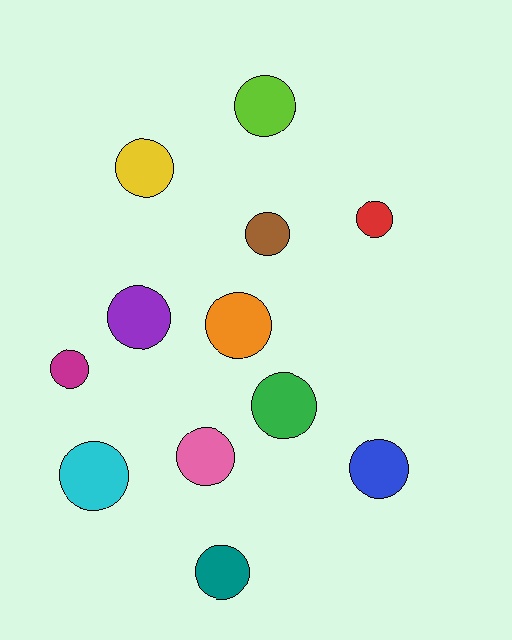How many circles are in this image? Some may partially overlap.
There are 12 circles.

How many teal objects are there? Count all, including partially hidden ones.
There is 1 teal object.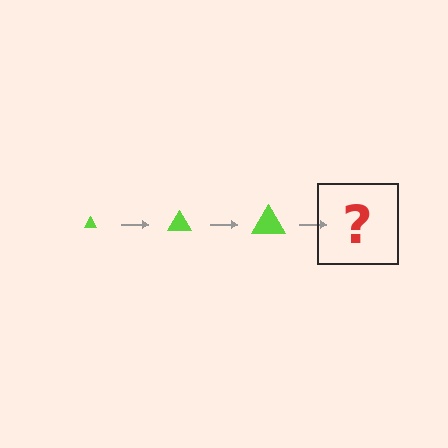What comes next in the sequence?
The next element should be a lime triangle, larger than the previous one.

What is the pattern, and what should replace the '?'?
The pattern is that the triangle gets progressively larger each step. The '?' should be a lime triangle, larger than the previous one.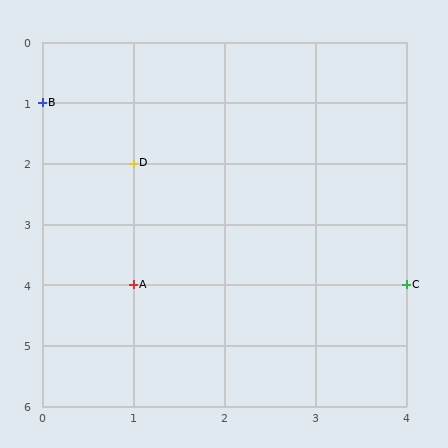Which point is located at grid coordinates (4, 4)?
Point C is at (4, 4).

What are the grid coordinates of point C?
Point C is at grid coordinates (4, 4).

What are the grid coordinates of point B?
Point B is at grid coordinates (0, 1).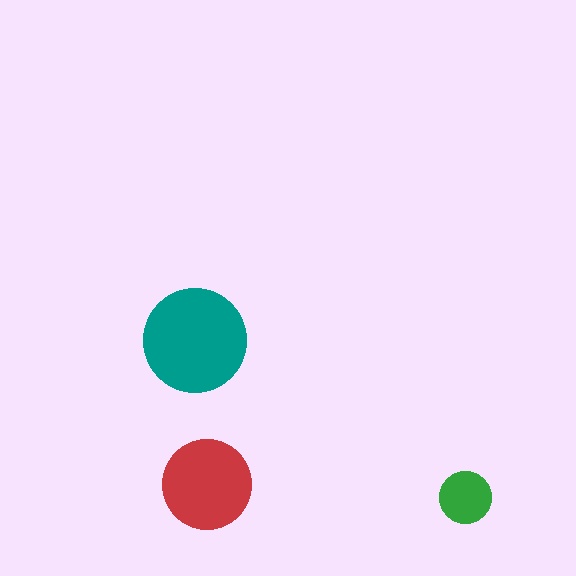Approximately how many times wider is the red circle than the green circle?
About 1.5 times wider.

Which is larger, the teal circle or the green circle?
The teal one.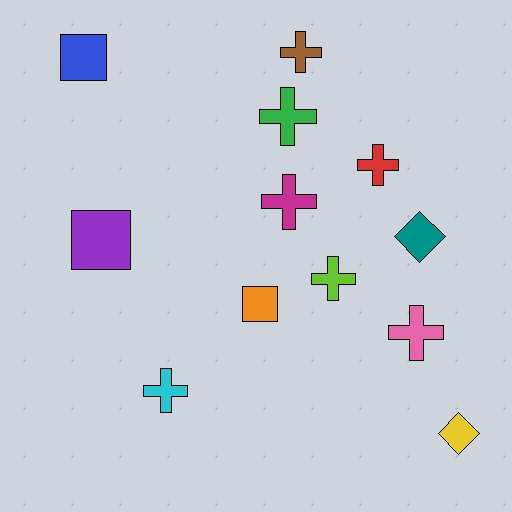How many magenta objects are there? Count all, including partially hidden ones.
There is 1 magenta object.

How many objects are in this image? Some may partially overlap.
There are 12 objects.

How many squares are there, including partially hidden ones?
There are 3 squares.